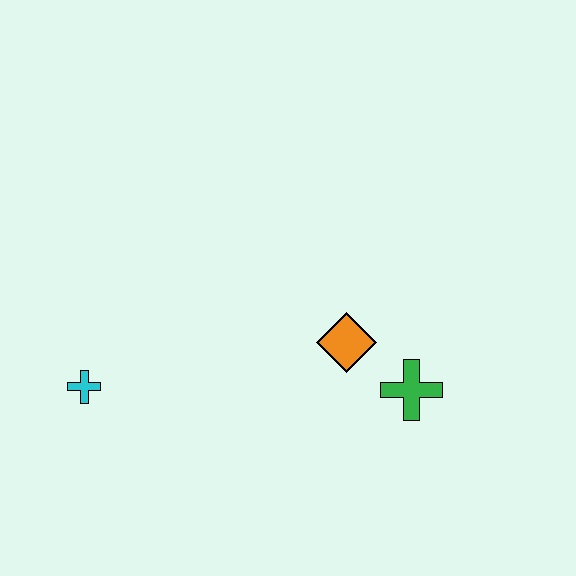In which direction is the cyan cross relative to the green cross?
The cyan cross is to the left of the green cross.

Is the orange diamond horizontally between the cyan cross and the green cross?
Yes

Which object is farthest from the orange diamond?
The cyan cross is farthest from the orange diamond.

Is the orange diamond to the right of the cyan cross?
Yes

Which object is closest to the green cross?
The orange diamond is closest to the green cross.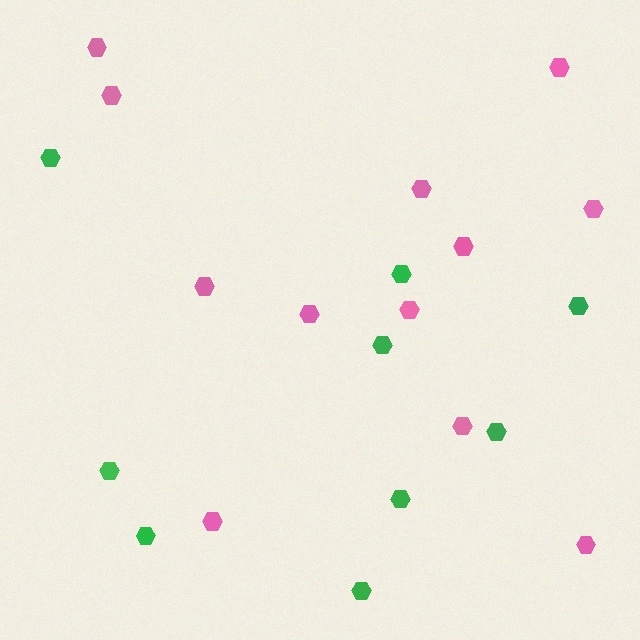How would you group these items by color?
There are 2 groups: one group of pink hexagons (12) and one group of green hexagons (9).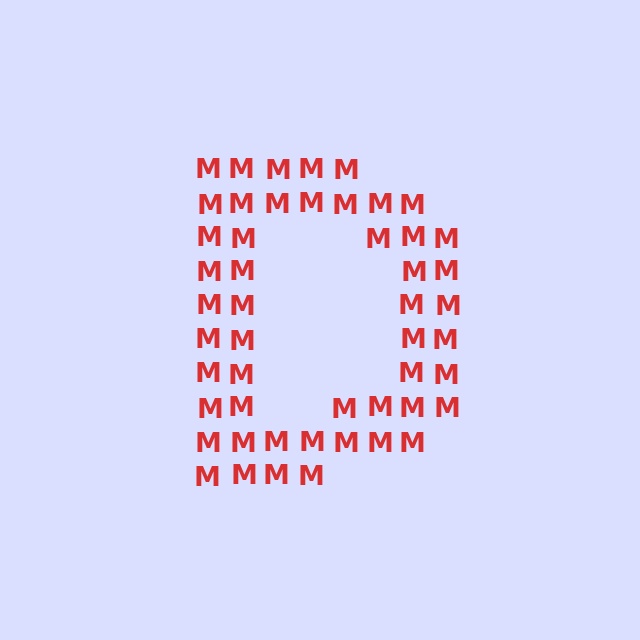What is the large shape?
The large shape is the letter D.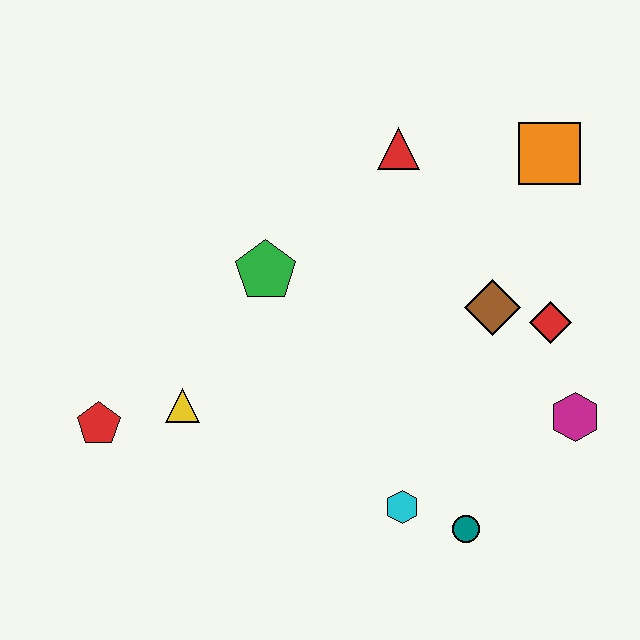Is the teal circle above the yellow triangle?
No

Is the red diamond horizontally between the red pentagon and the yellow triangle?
No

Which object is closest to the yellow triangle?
The red pentagon is closest to the yellow triangle.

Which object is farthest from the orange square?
The red pentagon is farthest from the orange square.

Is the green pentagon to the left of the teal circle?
Yes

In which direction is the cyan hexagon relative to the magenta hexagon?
The cyan hexagon is to the left of the magenta hexagon.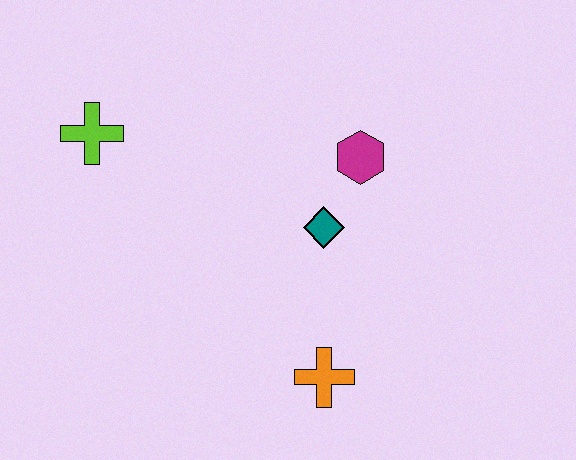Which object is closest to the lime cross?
The teal diamond is closest to the lime cross.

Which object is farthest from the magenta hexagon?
The lime cross is farthest from the magenta hexagon.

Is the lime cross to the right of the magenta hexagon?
No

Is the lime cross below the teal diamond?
No